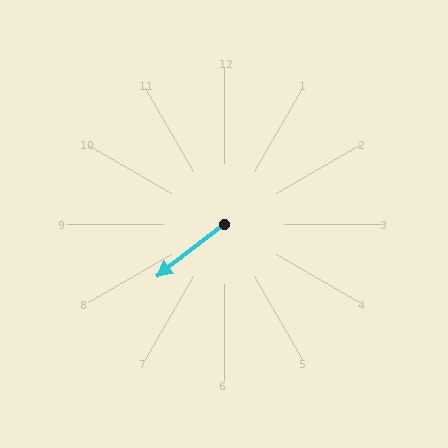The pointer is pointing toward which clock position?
Roughly 8 o'clock.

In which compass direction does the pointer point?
Southwest.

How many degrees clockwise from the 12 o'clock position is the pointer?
Approximately 232 degrees.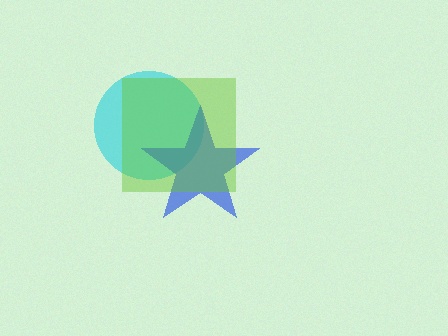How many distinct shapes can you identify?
There are 3 distinct shapes: a cyan circle, a blue star, a lime square.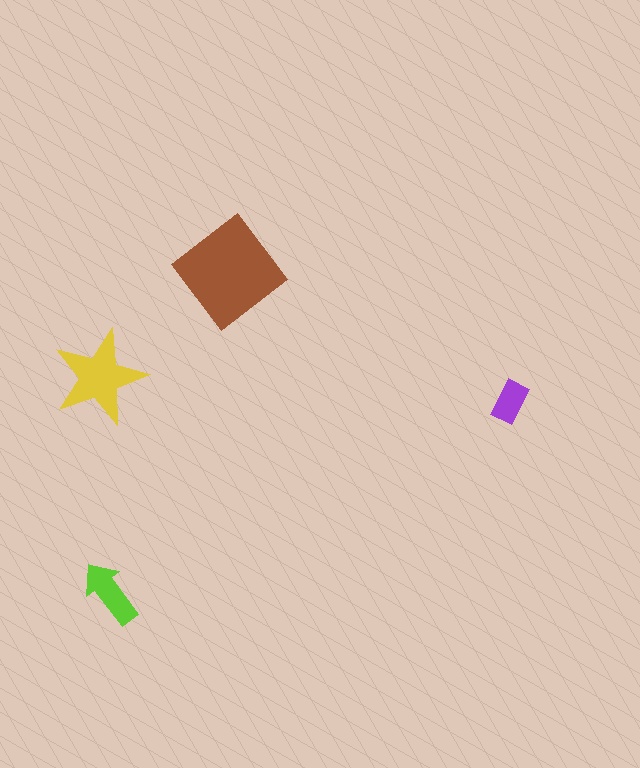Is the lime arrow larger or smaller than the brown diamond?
Smaller.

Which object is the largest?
The brown diamond.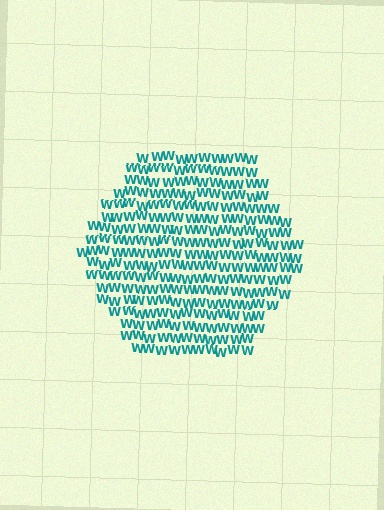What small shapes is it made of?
It is made of small letter W's.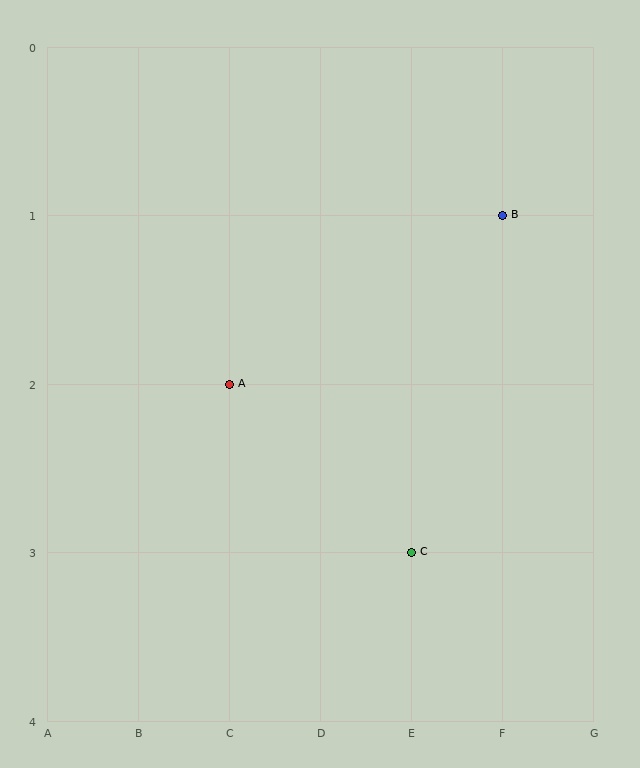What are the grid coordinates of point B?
Point B is at grid coordinates (F, 1).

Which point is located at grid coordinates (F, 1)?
Point B is at (F, 1).